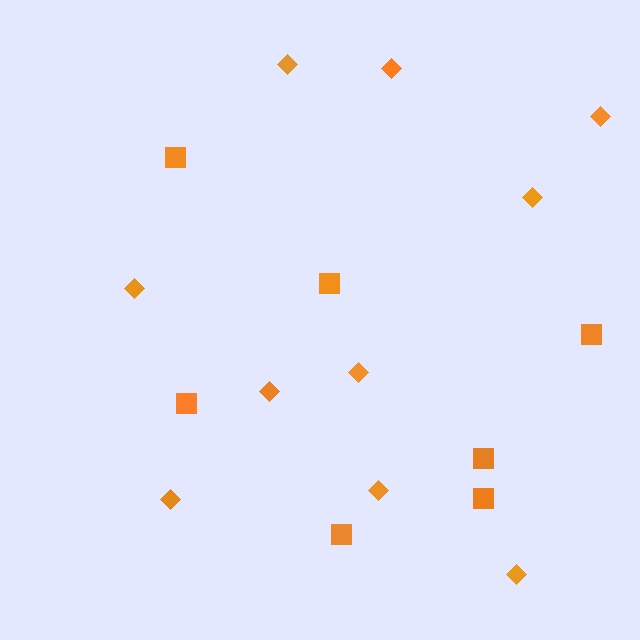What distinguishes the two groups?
There are 2 groups: one group of diamonds (10) and one group of squares (7).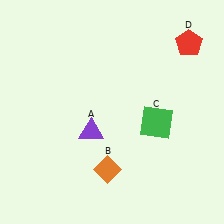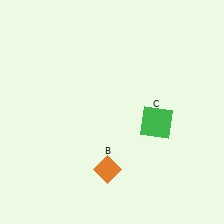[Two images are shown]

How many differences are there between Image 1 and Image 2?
There are 2 differences between the two images.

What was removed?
The red pentagon (D), the purple triangle (A) were removed in Image 2.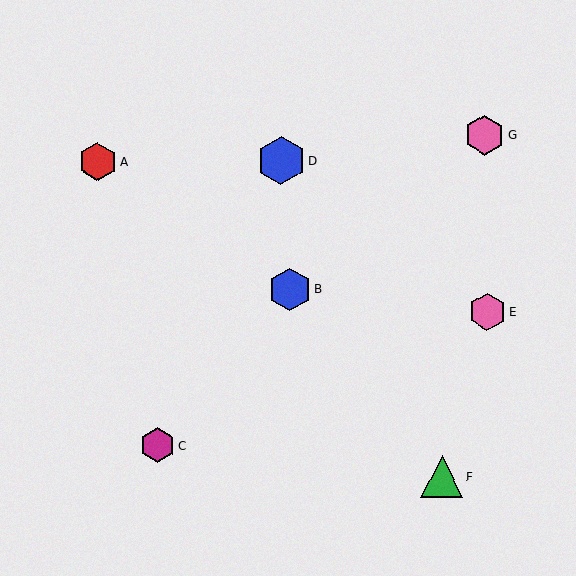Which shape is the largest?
The blue hexagon (labeled D) is the largest.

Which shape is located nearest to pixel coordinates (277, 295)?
The blue hexagon (labeled B) at (290, 289) is nearest to that location.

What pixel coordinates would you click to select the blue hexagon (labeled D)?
Click at (281, 161) to select the blue hexagon D.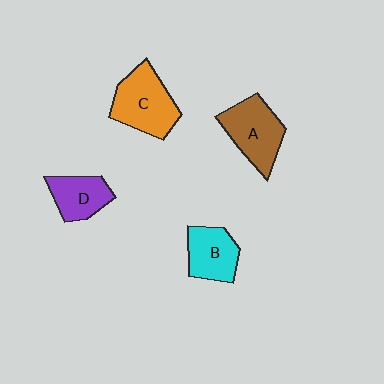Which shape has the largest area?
Shape C (orange).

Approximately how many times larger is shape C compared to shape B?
Approximately 1.4 times.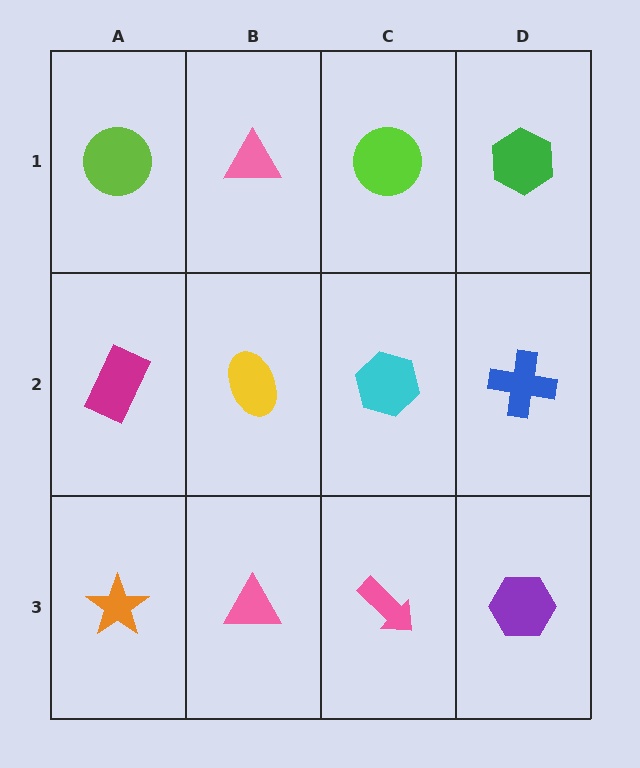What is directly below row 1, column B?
A yellow ellipse.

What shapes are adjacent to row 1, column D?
A blue cross (row 2, column D), a lime circle (row 1, column C).